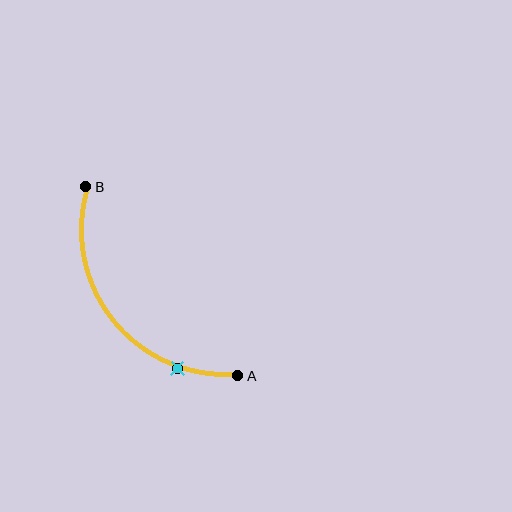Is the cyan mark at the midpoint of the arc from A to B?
No. The cyan mark lies on the arc but is closer to endpoint A. The arc midpoint would be at the point on the curve equidistant along the arc from both A and B.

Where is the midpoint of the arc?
The arc midpoint is the point on the curve farthest from the straight line joining A and B. It sits below and to the left of that line.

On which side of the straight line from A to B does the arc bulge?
The arc bulges below and to the left of the straight line connecting A and B.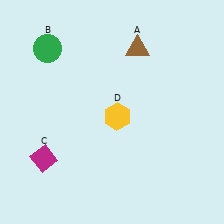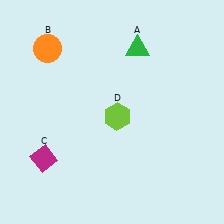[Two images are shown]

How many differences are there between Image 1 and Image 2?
There are 3 differences between the two images.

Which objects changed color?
A changed from brown to green. B changed from green to orange. D changed from yellow to lime.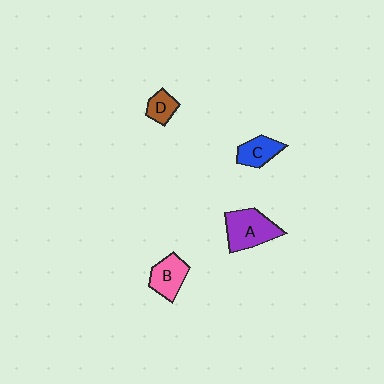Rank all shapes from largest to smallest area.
From largest to smallest: A (purple), B (pink), C (blue), D (brown).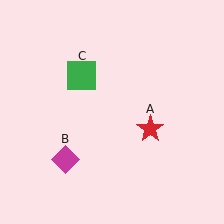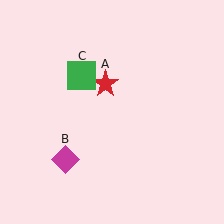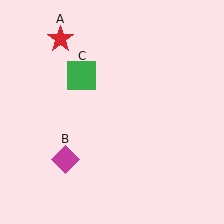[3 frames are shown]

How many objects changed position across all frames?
1 object changed position: red star (object A).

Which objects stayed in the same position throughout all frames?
Magenta diamond (object B) and green square (object C) remained stationary.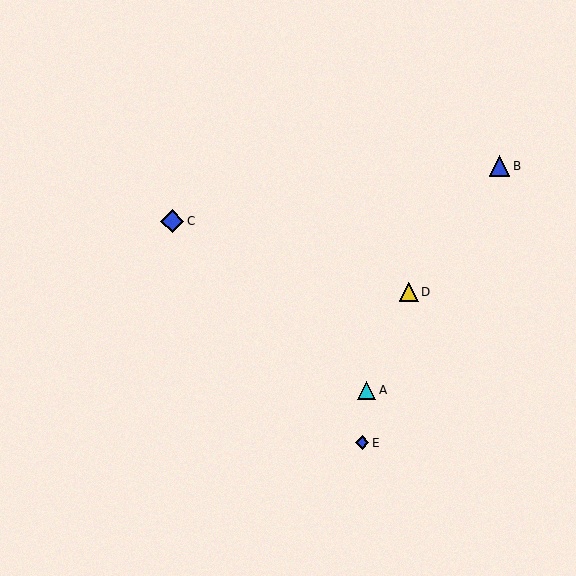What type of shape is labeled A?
Shape A is a cyan triangle.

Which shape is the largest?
The blue diamond (labeled C) is the largest.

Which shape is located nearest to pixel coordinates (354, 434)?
The blue diamond (labeled E) at (363, 443) is nearest to that location.